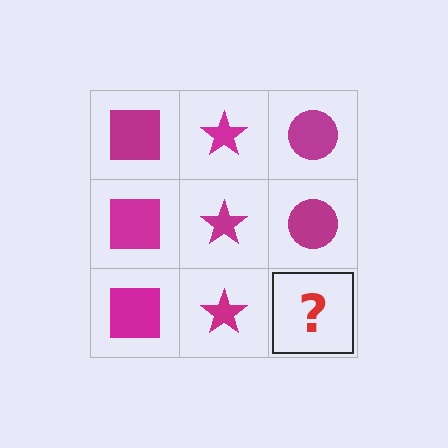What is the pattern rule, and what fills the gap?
The rule is that each column has a consistent shape. The gap should be filled with a magenta circle.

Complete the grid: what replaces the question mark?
The question mark should be replaced with a magenta circle.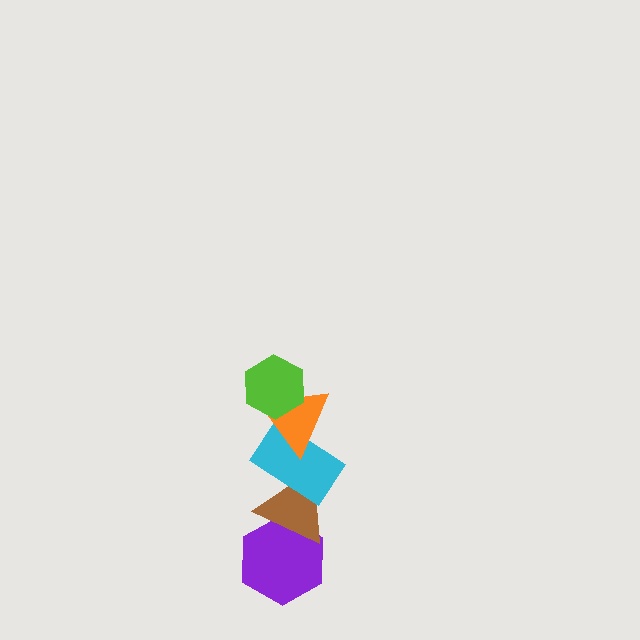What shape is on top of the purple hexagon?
The brown triangle is on top of the purple hexagon.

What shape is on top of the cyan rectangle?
The orange triangle is on top of the cyan rectangle.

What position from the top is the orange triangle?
The orange triangle is 2nd from the top.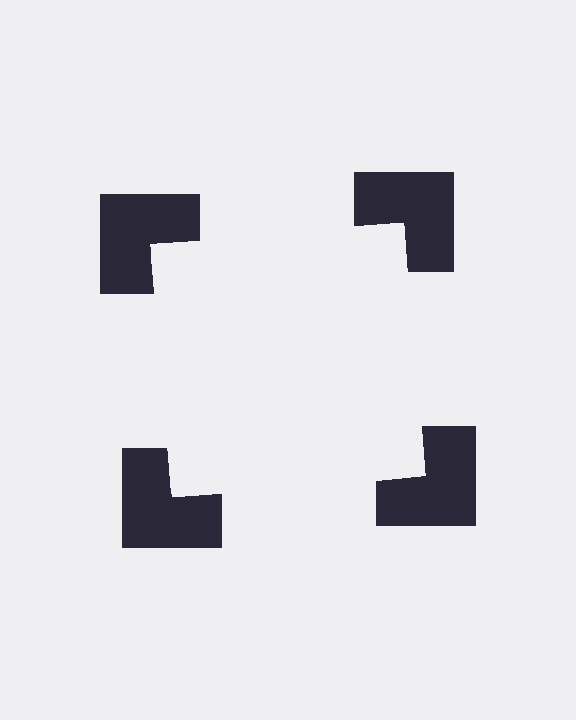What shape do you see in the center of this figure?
An illusory square — its edges are inferred from the aligned wedge cuts in the notched squares, not physically drawn.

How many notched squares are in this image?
There are 4 — one at each vertex of the illusory square.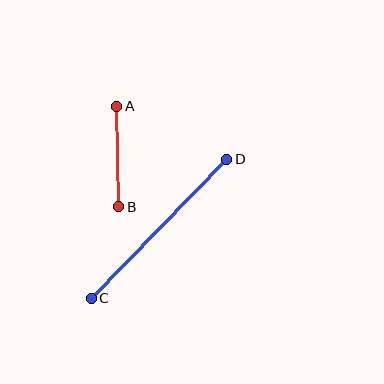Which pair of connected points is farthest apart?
Points C and D are farthest apart.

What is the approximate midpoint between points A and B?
The midpoint is at approximately (118, 157) pixels.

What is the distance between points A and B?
The distance is approximately 100 pixels.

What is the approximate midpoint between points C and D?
The midpoint is at approximately (159, 229) pixels.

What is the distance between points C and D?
The distance is approximately 194 pixels.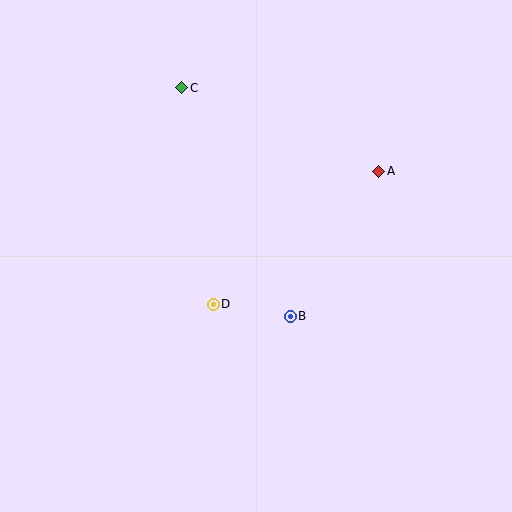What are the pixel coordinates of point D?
Point D is at (213, 304).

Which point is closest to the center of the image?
Point D at (213, 304) is closest to the center.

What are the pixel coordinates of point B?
Point B is at (290, 316).